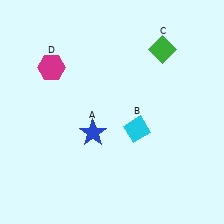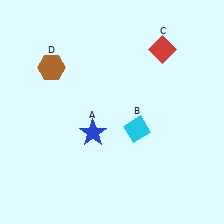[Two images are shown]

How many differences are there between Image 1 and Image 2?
There are 2 differences between the two images.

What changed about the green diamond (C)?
In Image 1, C is green. In Image 2, it changed to red.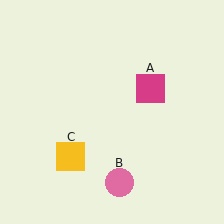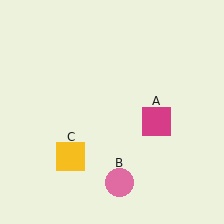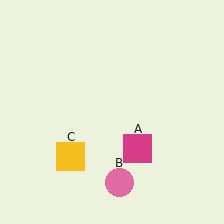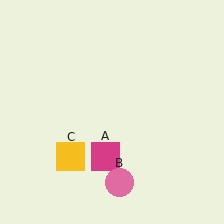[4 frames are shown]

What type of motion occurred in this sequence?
The magenta square (object A) rotated clockwise around the center of the scene.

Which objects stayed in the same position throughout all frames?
Pink circle (object B) and yellow square (object C) remained stationary.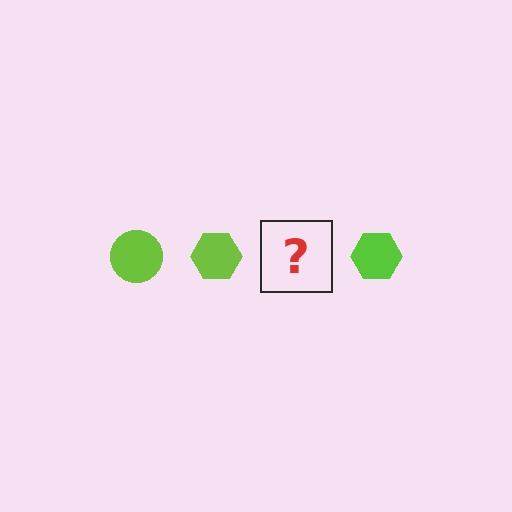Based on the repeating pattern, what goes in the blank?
The blank should be a lime circle.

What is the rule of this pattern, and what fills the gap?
The rule is that the pattern cycles through circle, hexagon shapes in lime. The gap should be filled with a lime circle.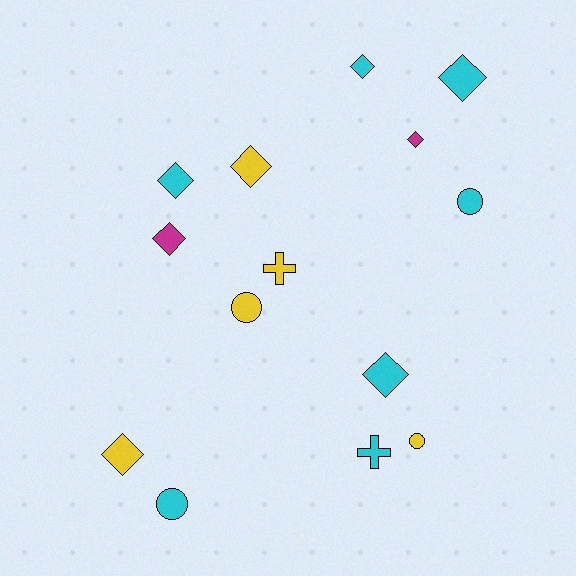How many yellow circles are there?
There are 2 yellow circles.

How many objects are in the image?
There are 14 objects.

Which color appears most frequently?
Cyan, with 7 objects.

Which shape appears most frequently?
Diamond, with 8 objects.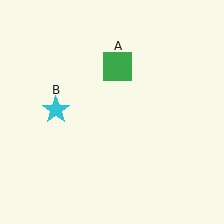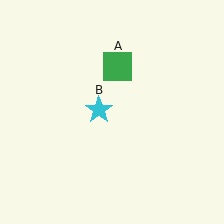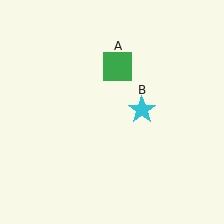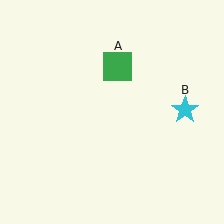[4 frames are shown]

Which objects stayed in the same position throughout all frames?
Green square (object A) remained stationary.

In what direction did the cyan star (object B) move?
The cyan star (object B) moved right.